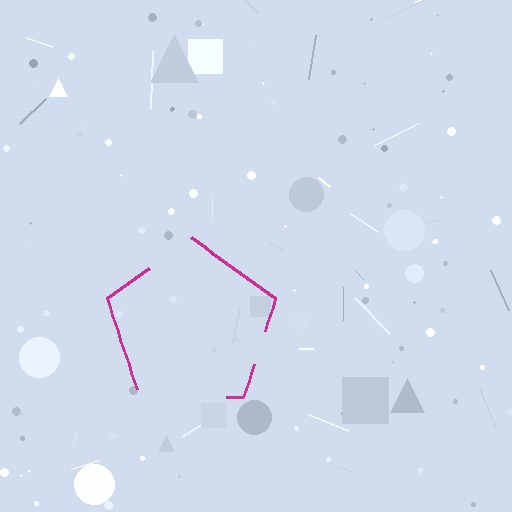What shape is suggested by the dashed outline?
The dashed outline suggests a pentagon.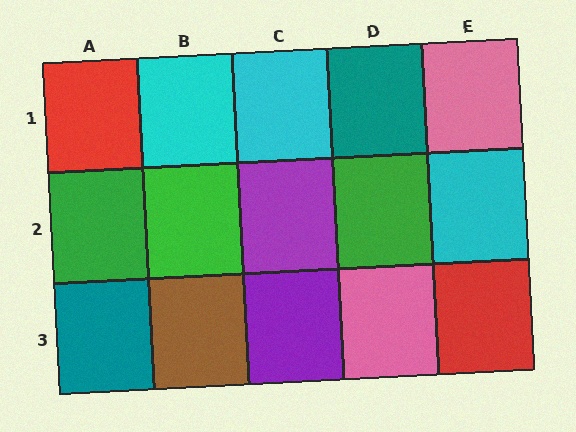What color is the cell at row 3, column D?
Pink.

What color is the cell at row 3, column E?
Red.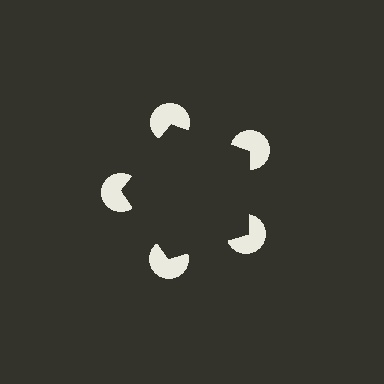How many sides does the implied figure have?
5 sides.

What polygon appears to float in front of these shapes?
An illusory pentagon — its edges are inferred from the aligned wedge cuts in the pac-man discs, not physically drawn.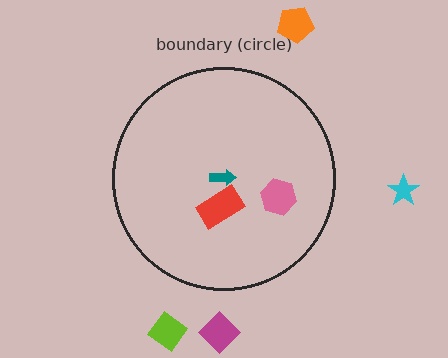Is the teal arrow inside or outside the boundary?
Inside.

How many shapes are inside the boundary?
3 inside, 4 outside.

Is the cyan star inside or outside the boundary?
Outside.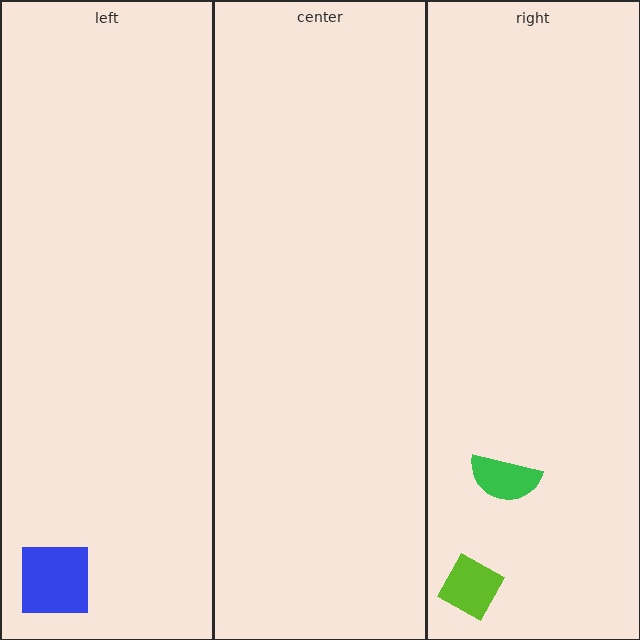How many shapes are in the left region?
1.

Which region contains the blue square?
The left region.